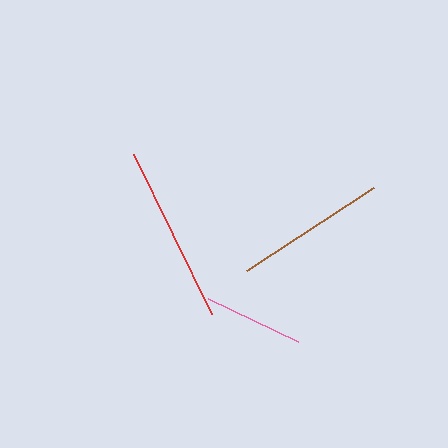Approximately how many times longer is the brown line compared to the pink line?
The brown line is approximately 1.5 times the length of the pink line.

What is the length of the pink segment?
The pink segment is approximately 100 pixels long.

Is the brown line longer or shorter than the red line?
The red line is longer than the brown line.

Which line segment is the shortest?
The pink line is the shortest at approximately 100 pixels.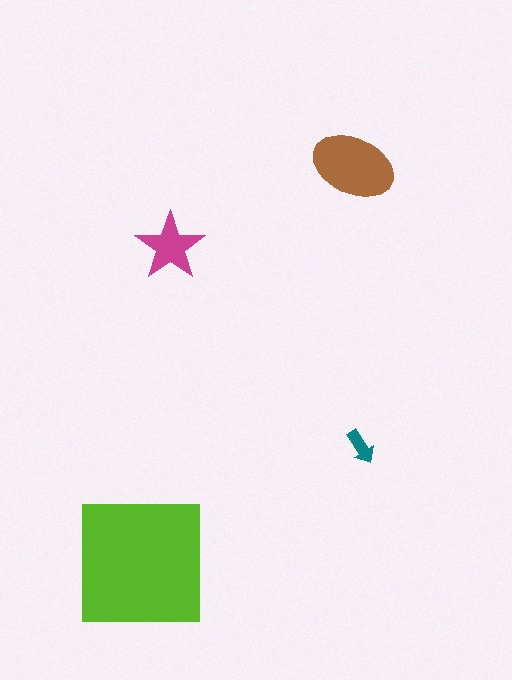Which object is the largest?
The lime square.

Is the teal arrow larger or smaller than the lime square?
Smaller.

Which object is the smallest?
The teal arrow.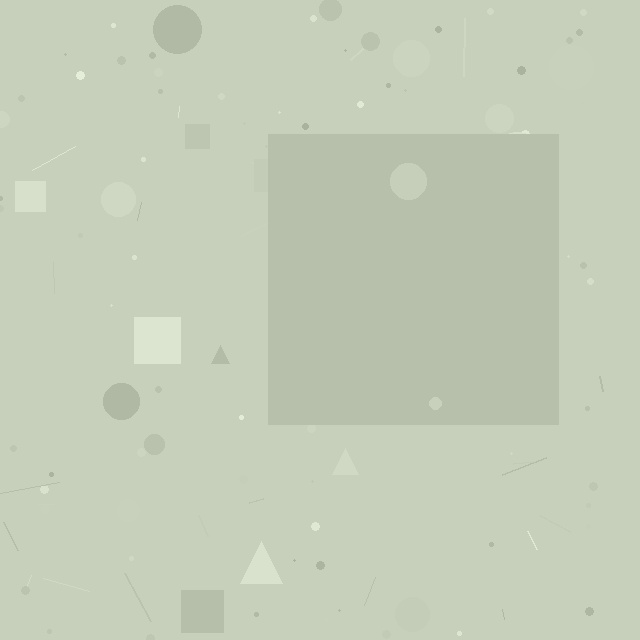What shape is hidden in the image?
A square is hidden in the image.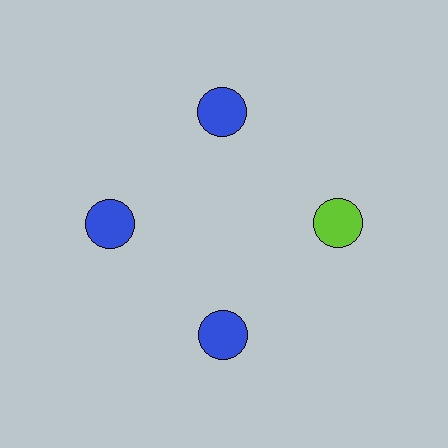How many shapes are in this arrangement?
There are 4 shapes arranged in a ring pattern.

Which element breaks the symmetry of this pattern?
The lime circle at roughly the 3 o'clock position breaks the symmetry. All other shapes are blue circles.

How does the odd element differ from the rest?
It has a different color: lime instead of blue.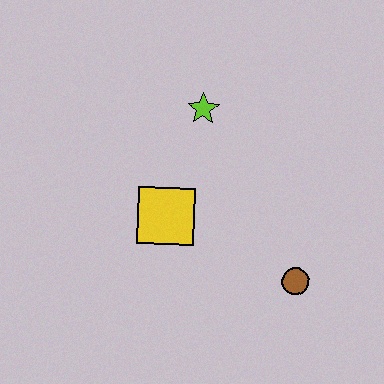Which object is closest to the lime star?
The yellow square is closest to the lime star.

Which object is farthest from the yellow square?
The brown circle is farthest from the yellow square.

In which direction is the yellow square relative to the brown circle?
The yellow square is to the left of the brown circle.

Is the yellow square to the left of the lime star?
Yes